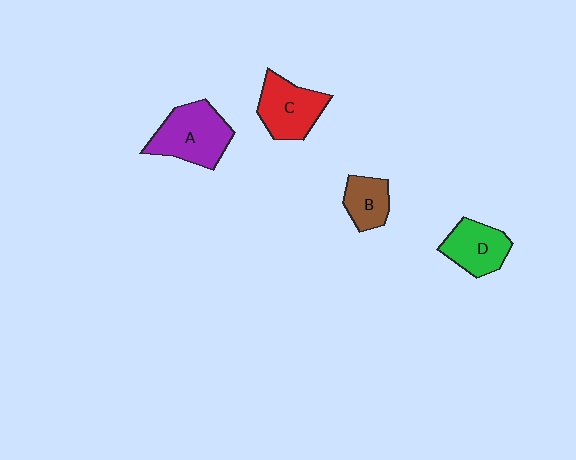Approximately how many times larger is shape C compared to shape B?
Approximately 1.5 times.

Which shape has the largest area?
Shape A (purple).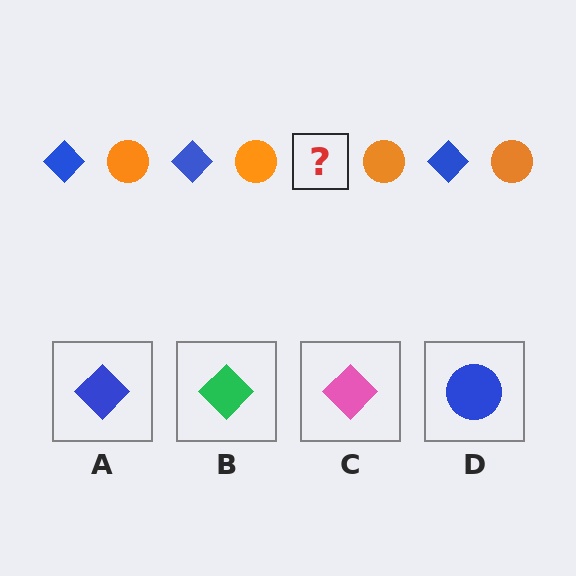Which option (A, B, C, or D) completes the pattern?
A.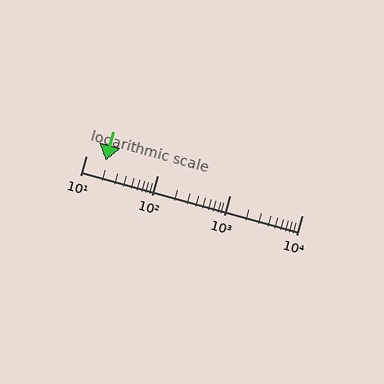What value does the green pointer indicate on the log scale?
The pointer indicates approximately 19.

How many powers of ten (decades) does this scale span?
The scale spans 3 decades, from 10 to 10000.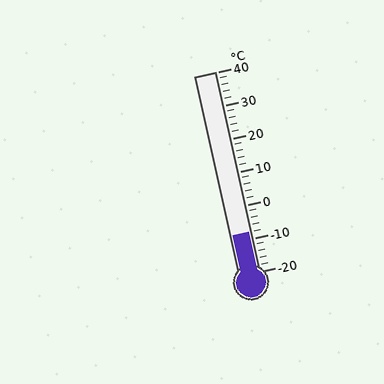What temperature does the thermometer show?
The thermometer shows approximately -8°C.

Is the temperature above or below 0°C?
The temperature is below 0°C.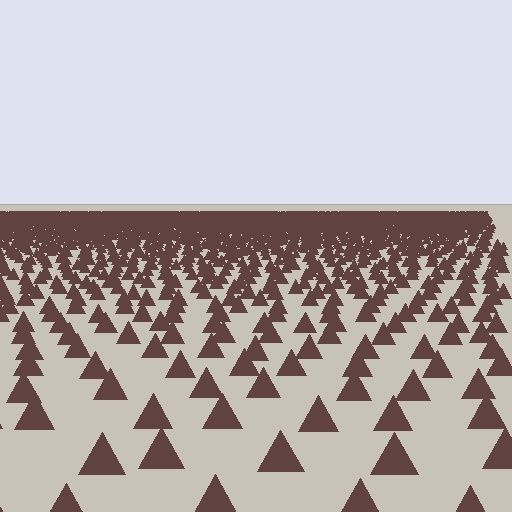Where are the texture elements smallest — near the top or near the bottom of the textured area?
Near the top.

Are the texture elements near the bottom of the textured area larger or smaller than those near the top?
Larger. Near the bottom, elements are closer to the viewer and appear at a bigger on-screen size.